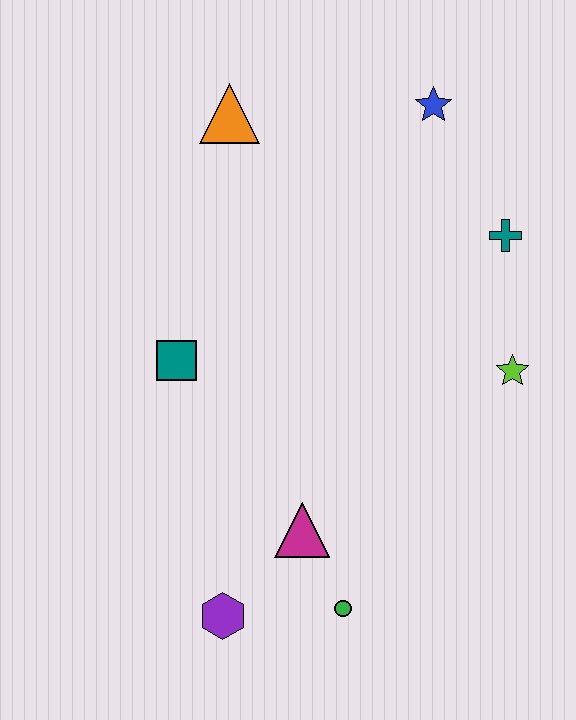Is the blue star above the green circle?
Yes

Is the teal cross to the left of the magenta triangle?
No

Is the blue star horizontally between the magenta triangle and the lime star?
Yes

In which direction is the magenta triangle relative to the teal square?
The magenta triangle is below the teal square.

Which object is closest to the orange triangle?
The blue star is closest to the orange triangle.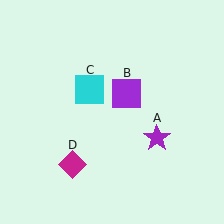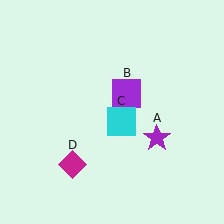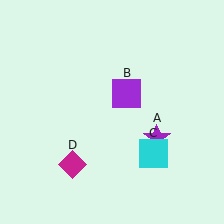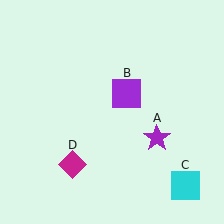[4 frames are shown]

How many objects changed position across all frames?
1 object changed position: cyan square (object C).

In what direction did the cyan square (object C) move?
The cyan square (object C) moved down and to the right.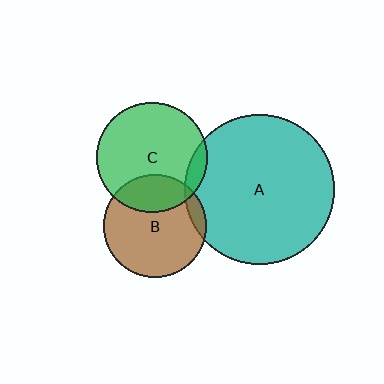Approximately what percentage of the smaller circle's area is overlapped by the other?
Approximately 10%.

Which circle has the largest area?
Circle A (teal).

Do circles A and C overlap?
Yes.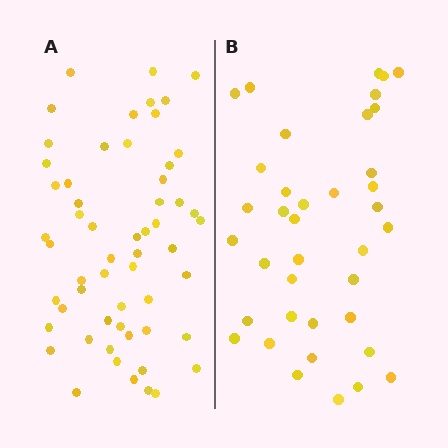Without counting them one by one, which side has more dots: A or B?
Region A (the left region) has more dots.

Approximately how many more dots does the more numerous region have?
Region A has approximately 20 more dots than region B.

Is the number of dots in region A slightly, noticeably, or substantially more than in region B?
Region A has substantially more. The ratio is roughly 1.5 to 1.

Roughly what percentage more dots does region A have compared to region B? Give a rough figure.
About 50% more.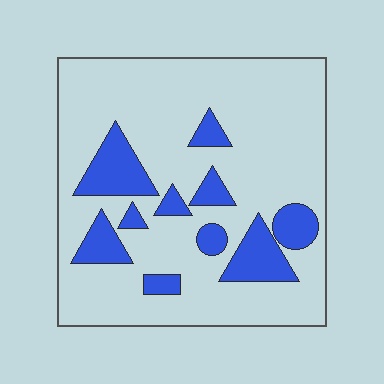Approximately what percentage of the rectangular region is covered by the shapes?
Approximately 20%.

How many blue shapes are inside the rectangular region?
10.